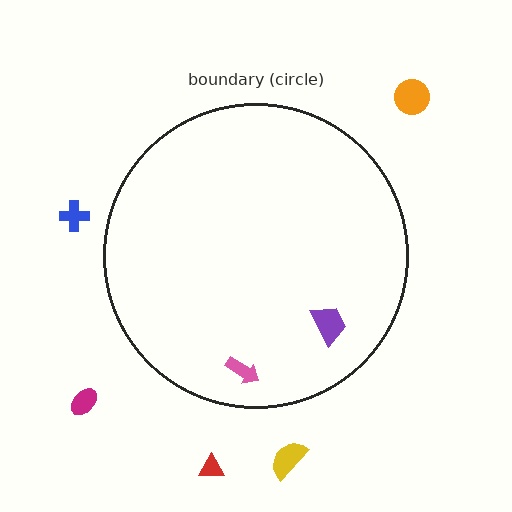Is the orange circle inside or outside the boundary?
Outside.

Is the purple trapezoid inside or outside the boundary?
Inside.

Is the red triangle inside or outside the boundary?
Outside.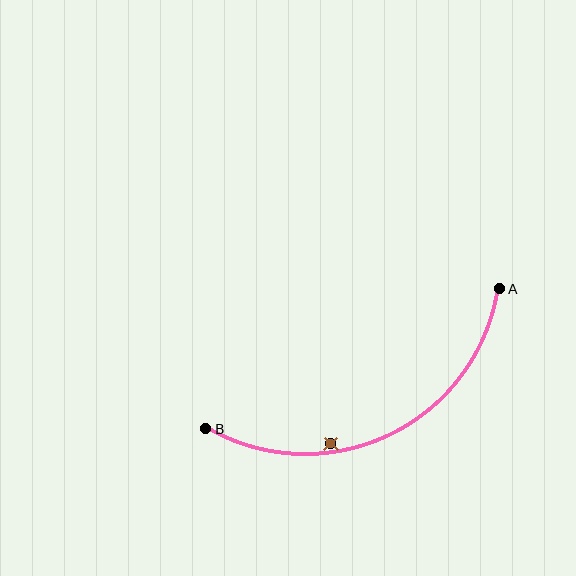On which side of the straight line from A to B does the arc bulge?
The arc bulges below the straight line connecting A and B.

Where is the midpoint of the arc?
The arc midpoint is the point on the curve farthest from the straight line joining A and B. It sits below that line.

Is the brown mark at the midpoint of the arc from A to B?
No — the brown mark does not lie on the arc at all. It sits slightly inside the curve.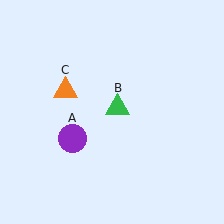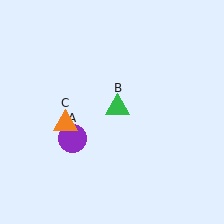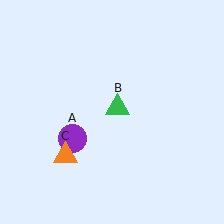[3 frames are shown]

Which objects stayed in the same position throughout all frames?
Purple circle (object A) and green triangle (object B) remained stationary.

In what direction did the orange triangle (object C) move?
The orange triangle (object C) moved down.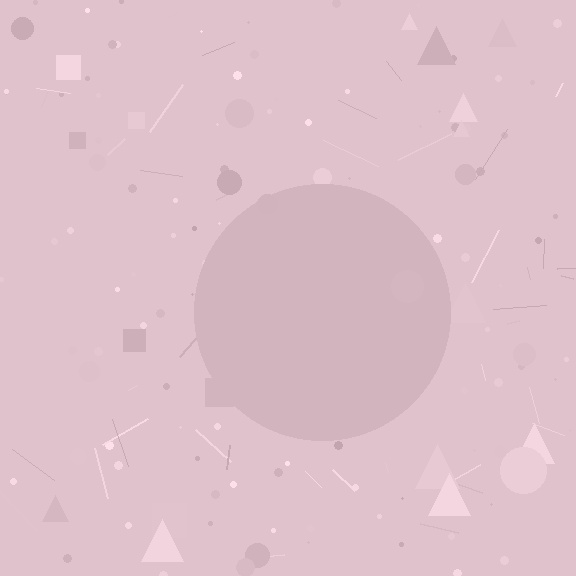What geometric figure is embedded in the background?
A circle is embedded in the background.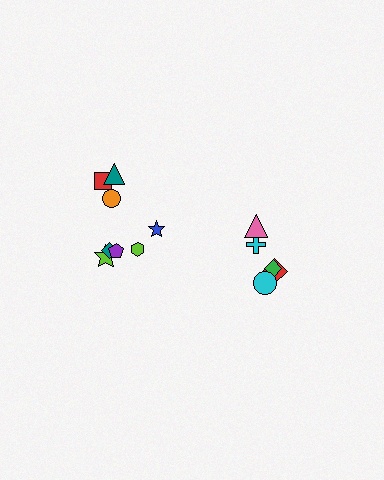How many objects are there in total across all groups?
There are 13 objects.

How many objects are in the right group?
There are 5 objects.